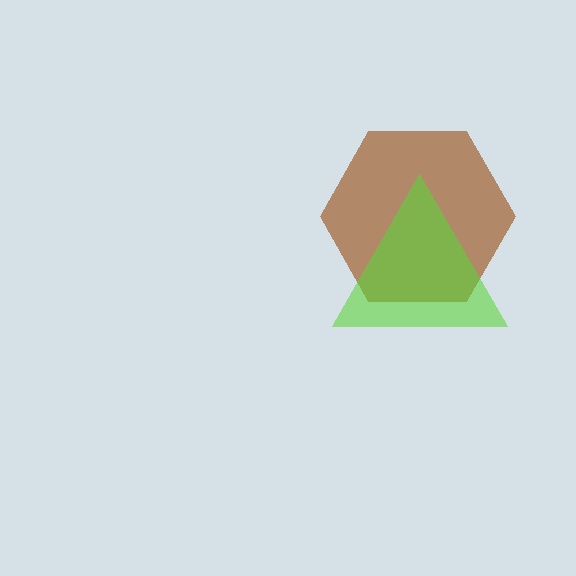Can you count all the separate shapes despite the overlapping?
Yes, there are 2 separate shapes.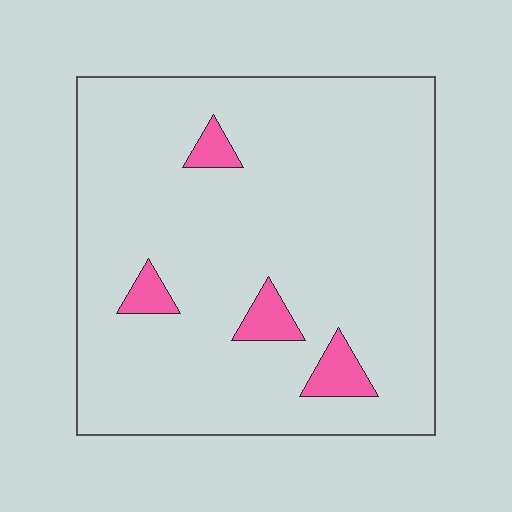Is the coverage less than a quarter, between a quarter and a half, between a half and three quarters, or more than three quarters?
Less than a quarter.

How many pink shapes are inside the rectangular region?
4.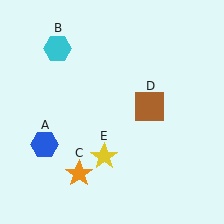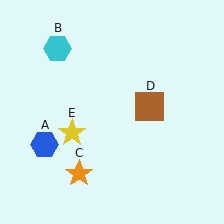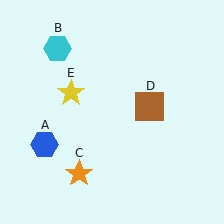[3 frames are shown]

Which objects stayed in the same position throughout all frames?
Blue hexagon (object A) and cyan hexagon (object B) and orange star (object C) and brown square (object D) remained stationary.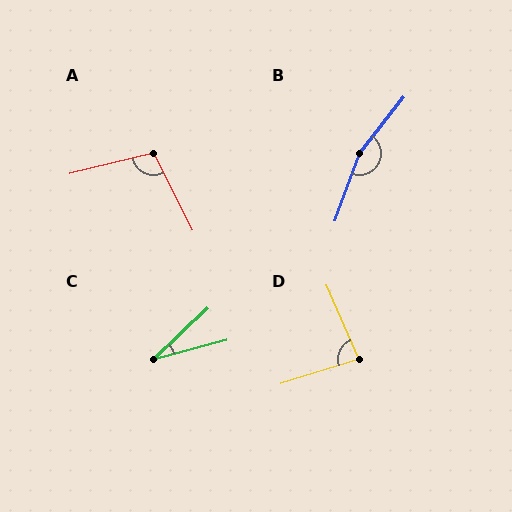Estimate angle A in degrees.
Approximately 102 degrees.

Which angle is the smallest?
C, at approximately 29 degrees.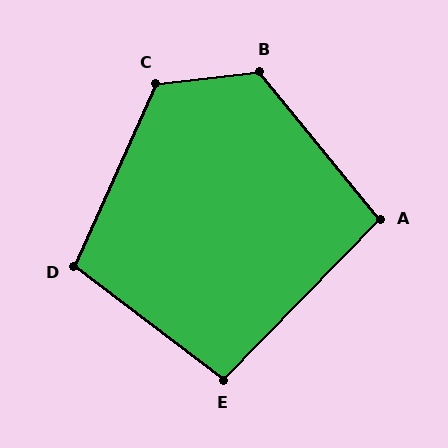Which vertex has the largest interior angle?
B, at approximately 123 degrees.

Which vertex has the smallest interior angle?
A, at approximately 96 degrees.